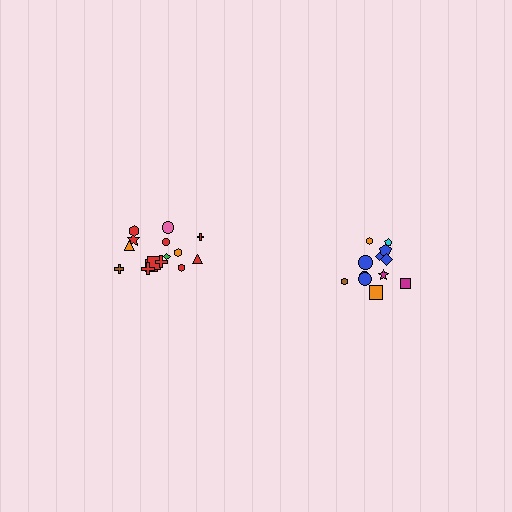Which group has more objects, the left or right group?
The left group.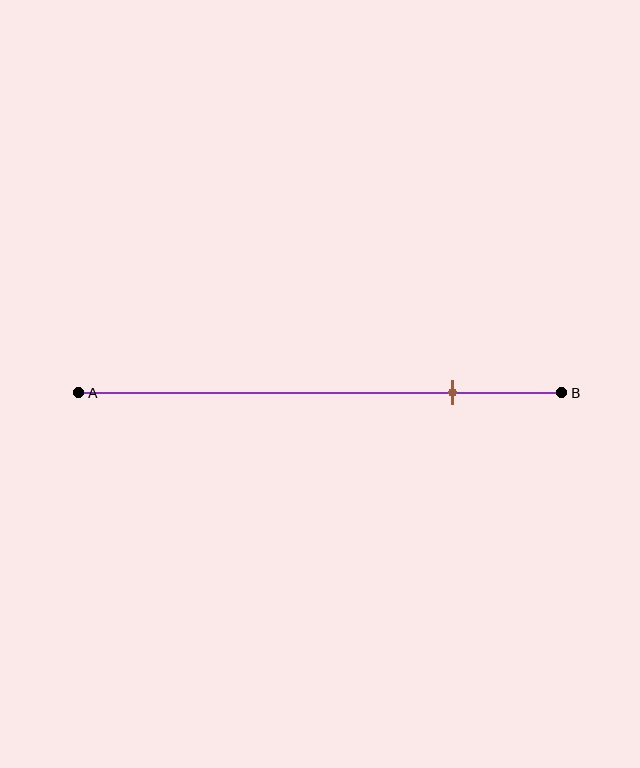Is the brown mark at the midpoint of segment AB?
No, the mark is at about 75% from A, not at the 50% midpoint.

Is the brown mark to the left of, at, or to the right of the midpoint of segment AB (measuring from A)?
The brown mark is to the right of the midpoint of segment AB.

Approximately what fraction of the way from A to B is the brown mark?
The brown mark is approximately 75% of the way from A to B.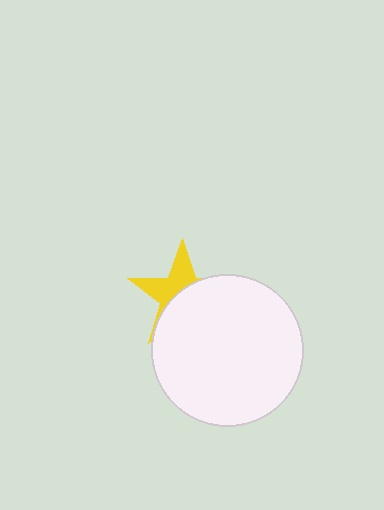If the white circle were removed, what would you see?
You would see the complete yellow star.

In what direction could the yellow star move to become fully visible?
The yellow star could move up. That would shift it out from behind the white circle entirely.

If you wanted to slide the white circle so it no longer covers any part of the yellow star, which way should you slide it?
Slide it down — that is the most direct way to separate the two shapes.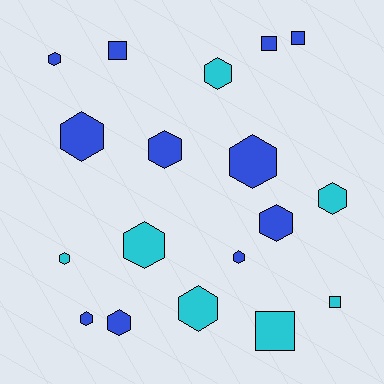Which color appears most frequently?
Blue, with 11 objects.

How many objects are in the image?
There are 18 objects.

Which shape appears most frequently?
Hexagon, with 13 objects.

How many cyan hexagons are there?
There are 5 cyan hexagons.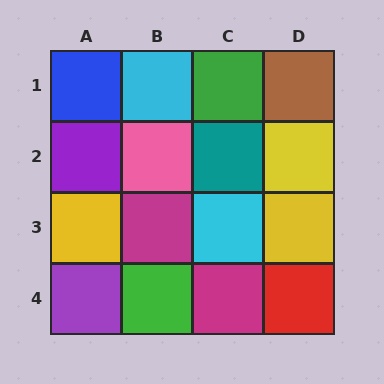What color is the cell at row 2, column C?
Teal.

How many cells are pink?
1 cell is pink.